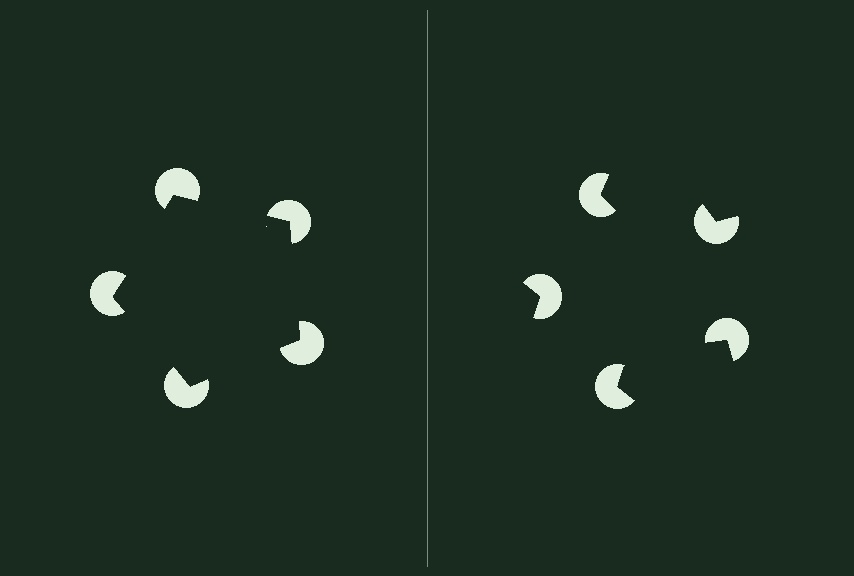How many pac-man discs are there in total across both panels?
10 — 5 on each side.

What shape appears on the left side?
An illusory pentagon.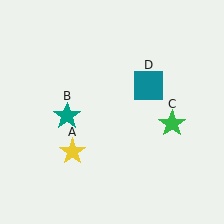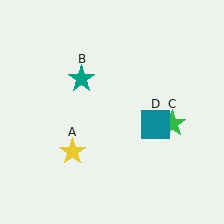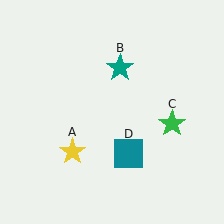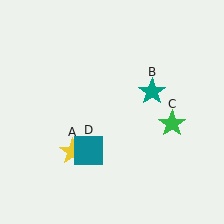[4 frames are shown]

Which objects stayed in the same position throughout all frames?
Yellow star (object A) and green star (object C) remained stationary.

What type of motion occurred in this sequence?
The teal star (object B), teal square (object D) rotated clockwise around the center of the scene.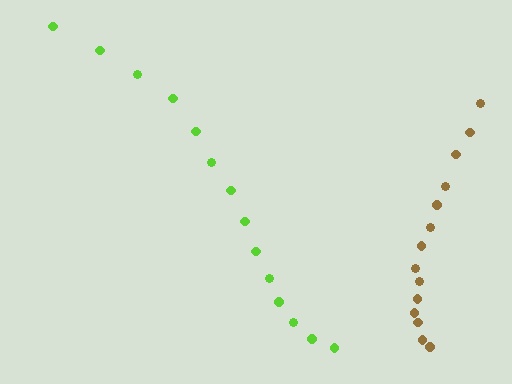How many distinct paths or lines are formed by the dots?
There are 2 distinct paths.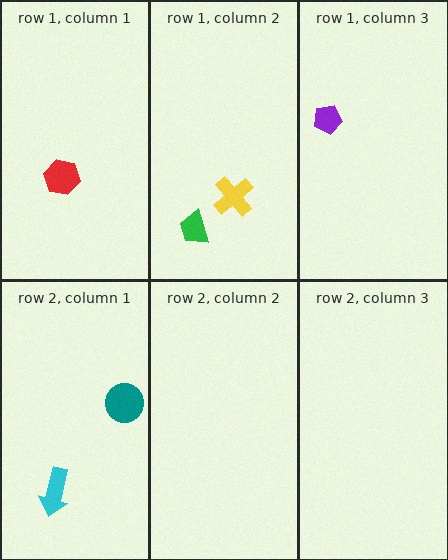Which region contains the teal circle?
The row 2, column 1 region.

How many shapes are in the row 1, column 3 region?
1.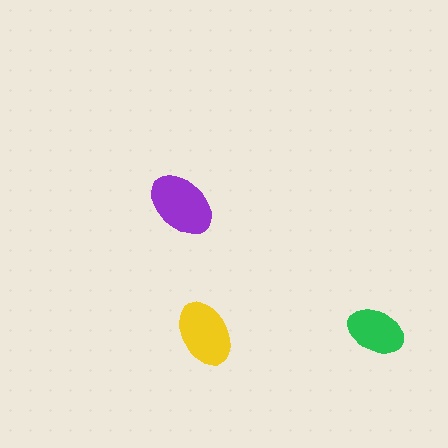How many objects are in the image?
There are 3 objects in the image.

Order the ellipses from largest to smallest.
the purple one, the yellow one, the green one.